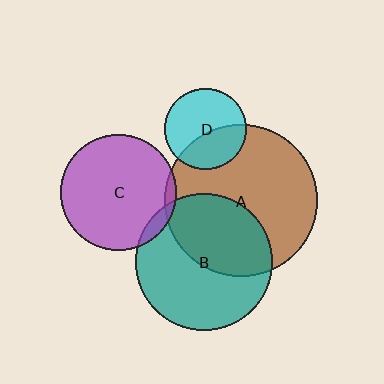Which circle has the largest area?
Circle A (brown).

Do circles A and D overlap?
Yes.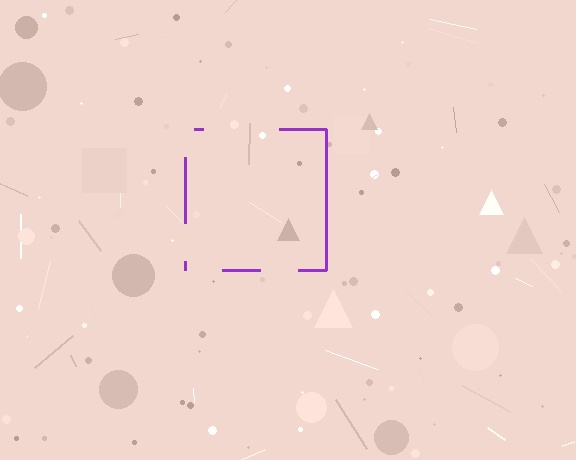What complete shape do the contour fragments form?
The contour fragments form a square.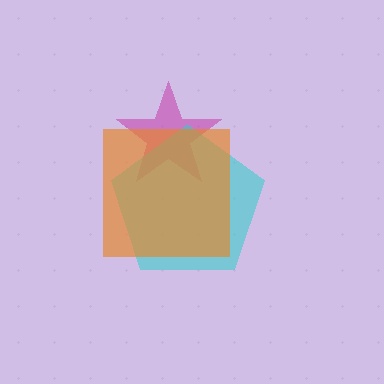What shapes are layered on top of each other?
The layered shapes are: a magenta star, a cyan pentagon, an orange square.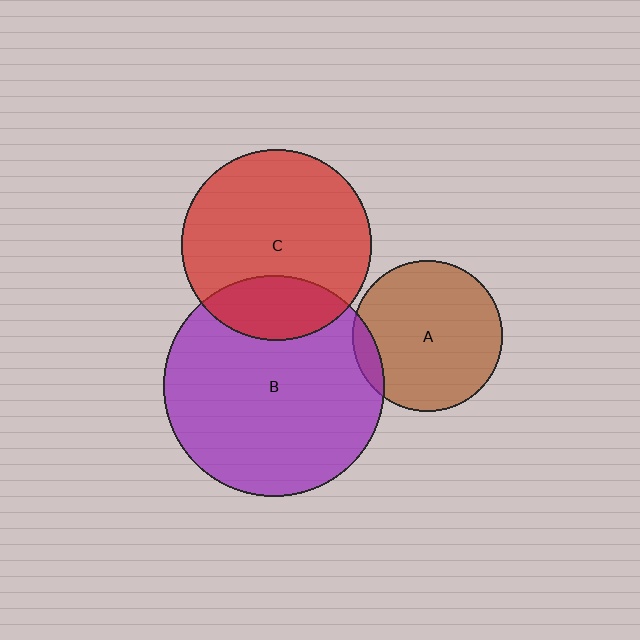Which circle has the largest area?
Circle B (purple).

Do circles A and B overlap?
Yes.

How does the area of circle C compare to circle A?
Approximately 1.6 times.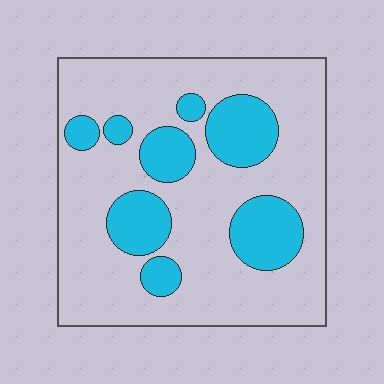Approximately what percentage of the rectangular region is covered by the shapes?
Approximately 25%.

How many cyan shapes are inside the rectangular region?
8.